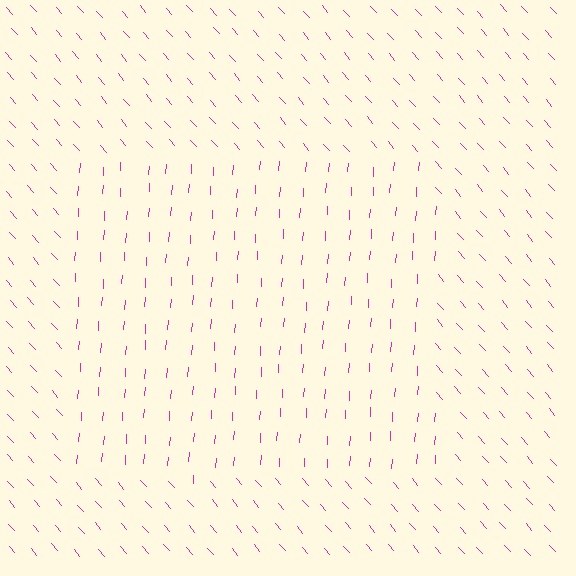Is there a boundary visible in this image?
Yes, there is a texture boundary formed by a change in line orientation.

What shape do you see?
I see a rectangle.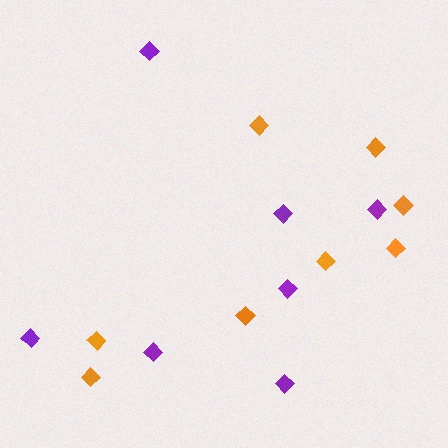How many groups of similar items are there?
There are 2 groups: one group of purple diamonds (7) and one group of orange diamonds (8).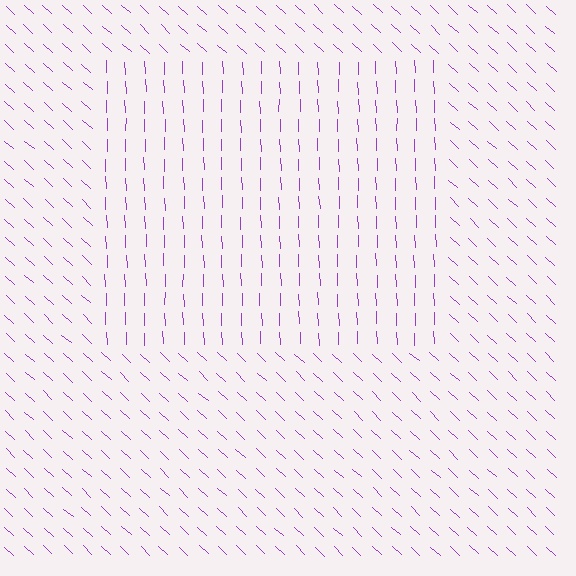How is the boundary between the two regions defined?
The boundary is defined purely by a change in line orientation (approximately 45 degrees difference). All lines are the same color and thickness.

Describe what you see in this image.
The image is filled with small purple line segments. A rectangle region in the image has lines oriented differently from the surrounding lines, creating a visible texture boundary.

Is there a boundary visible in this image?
Yes, there is a texture boundary formed by a change in line orientation.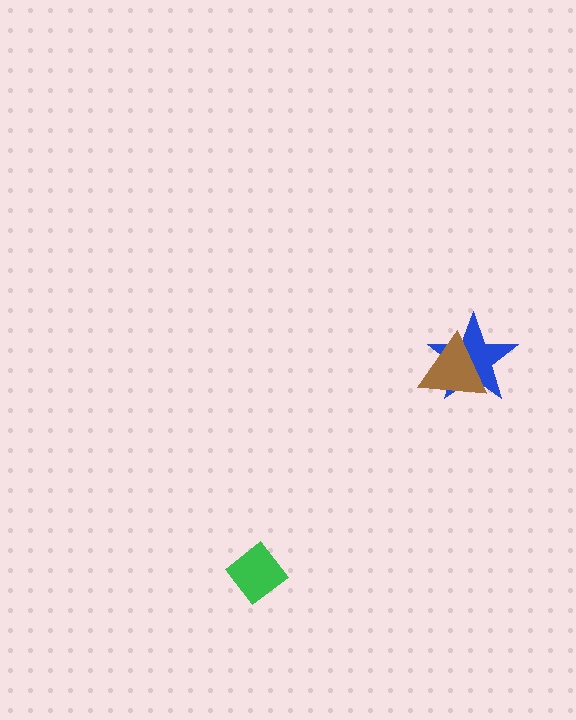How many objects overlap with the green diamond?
0 objects overlap with the green diamond.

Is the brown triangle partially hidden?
No, no other shape covers it.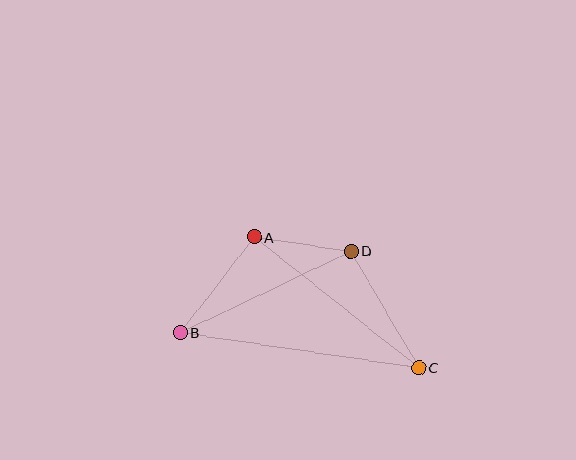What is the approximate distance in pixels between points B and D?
The distance between B and D is approximately 189 pixels.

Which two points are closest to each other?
Points A and D are closest to each other.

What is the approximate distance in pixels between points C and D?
The distance between C and D is approximately 135 pixels.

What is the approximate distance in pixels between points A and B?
The distance between A and B is approximately 121 pixels.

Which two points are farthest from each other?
Points B and C are farthest from each other.